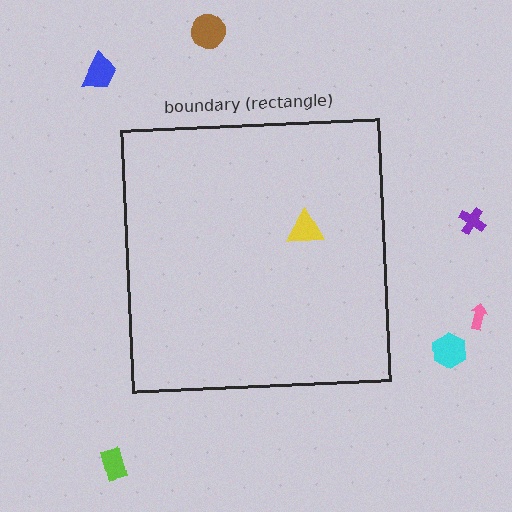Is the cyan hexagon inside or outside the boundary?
Outside.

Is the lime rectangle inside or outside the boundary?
Outside.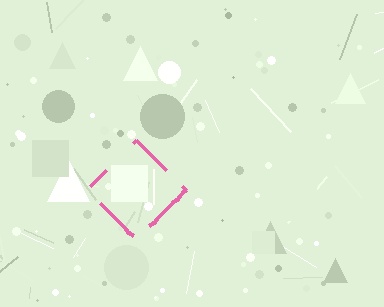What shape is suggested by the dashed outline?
The dashed outline suggests a diamond.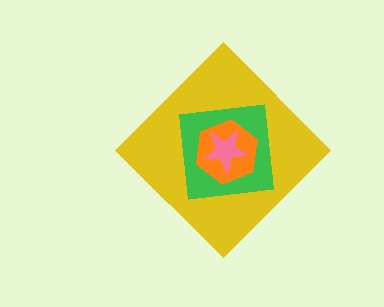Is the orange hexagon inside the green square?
Yes.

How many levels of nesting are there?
4.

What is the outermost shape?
The yellow diamond.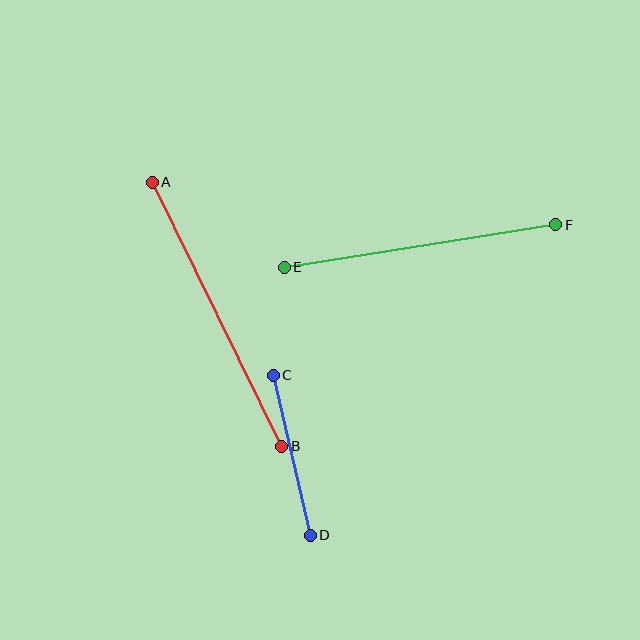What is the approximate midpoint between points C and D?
The midpoint is at approximately (292, 455) pixels.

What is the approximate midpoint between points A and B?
The midpoint is at approximately (217, 314) pixels.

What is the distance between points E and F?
The distance is approximately 275 pixels.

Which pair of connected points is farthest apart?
Points A and B are farthest apart.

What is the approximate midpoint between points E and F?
The midpoint is at approximately (420, 246) pixels.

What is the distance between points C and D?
The distance is approximately 164 pixels.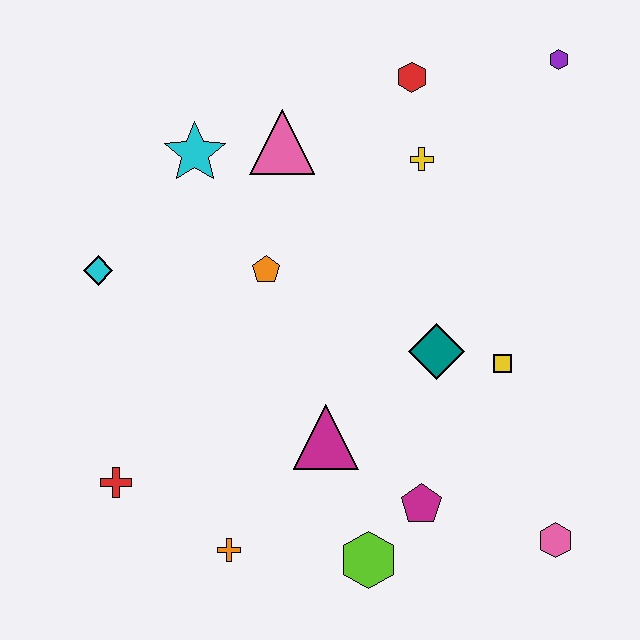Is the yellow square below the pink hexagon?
No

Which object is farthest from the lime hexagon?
The purple hexagon is farthest from the lime hexagon.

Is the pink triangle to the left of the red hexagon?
Yes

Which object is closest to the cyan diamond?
The cyan star is closest to the cyan diamond.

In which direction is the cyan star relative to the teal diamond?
The cyan star is to the left of the teal diamond.